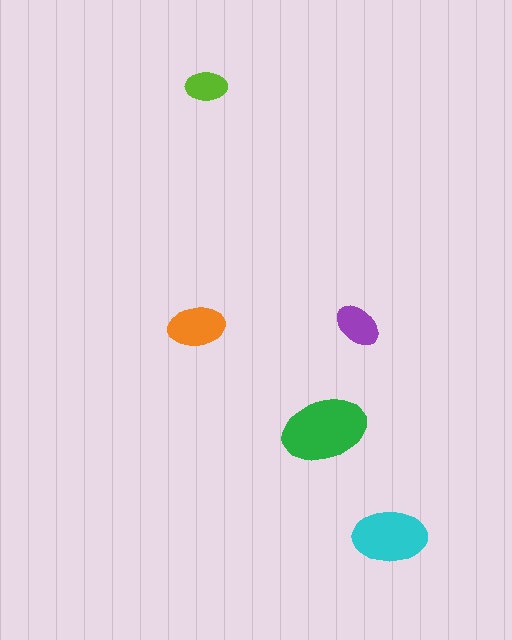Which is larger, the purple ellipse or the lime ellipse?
The purple one.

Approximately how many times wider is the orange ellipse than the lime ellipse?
About 1.5 times wider.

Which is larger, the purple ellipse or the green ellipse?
The green one.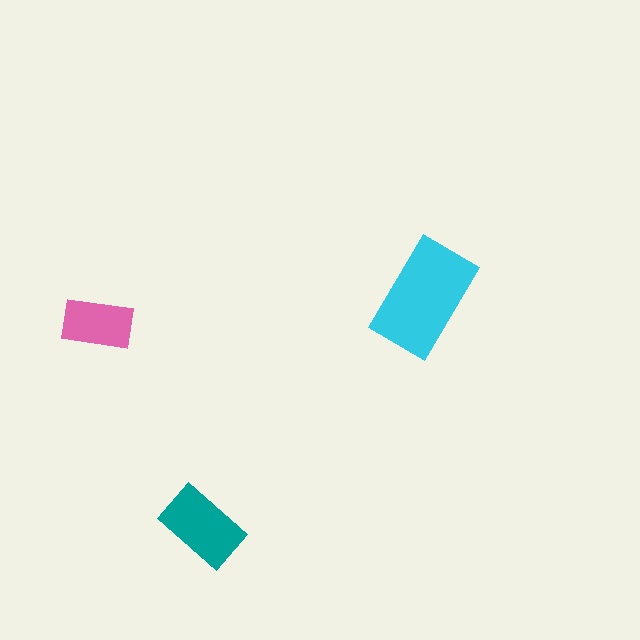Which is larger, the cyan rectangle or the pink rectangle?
The cyan one.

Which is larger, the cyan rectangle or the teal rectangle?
The cyan one.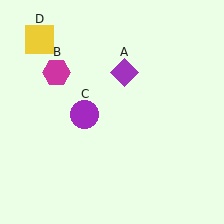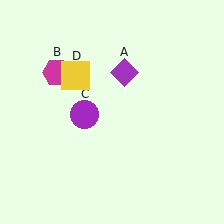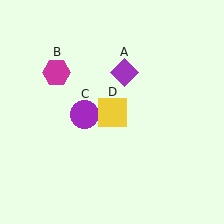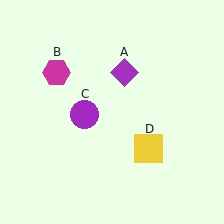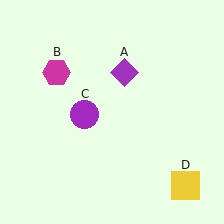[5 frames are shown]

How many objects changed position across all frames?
1 object changed position: yellow square (object D).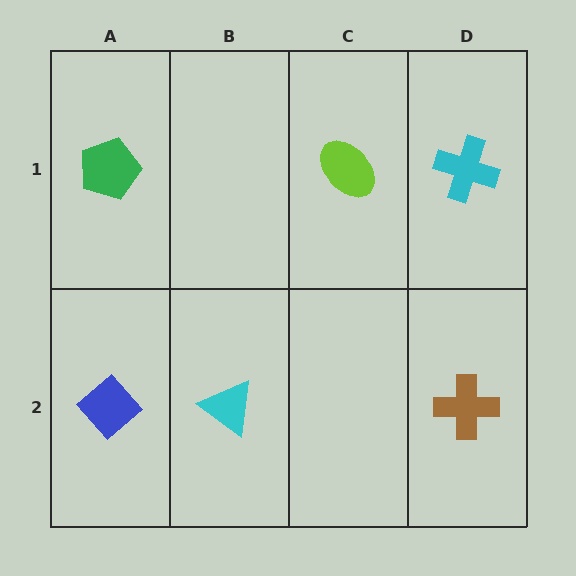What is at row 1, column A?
A green pentagon.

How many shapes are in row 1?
3 shapes.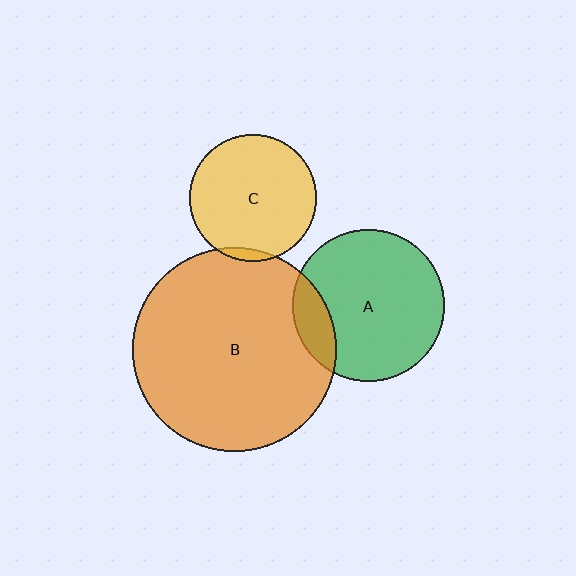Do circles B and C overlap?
Yes.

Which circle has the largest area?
Circle B (orange).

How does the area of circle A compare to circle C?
Approximately 1.4 times.